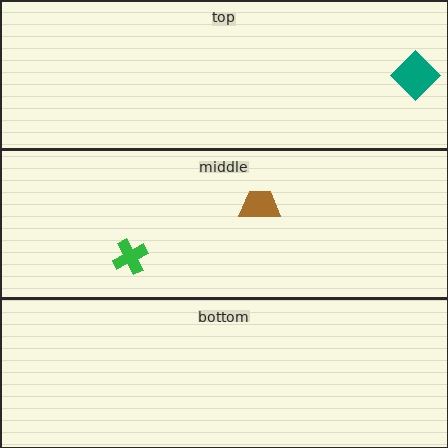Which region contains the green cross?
The middle region.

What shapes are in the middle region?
The brown trapezoid, the green cross.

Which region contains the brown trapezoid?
The middle region.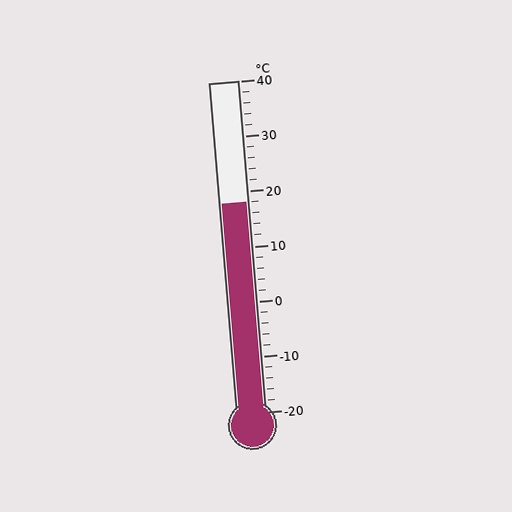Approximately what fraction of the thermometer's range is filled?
The thermometer is filled to approximately 65% of its range.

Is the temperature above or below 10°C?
The temperature is above 10°C.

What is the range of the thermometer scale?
The thermometer scale ranges from -20°C to 40°C.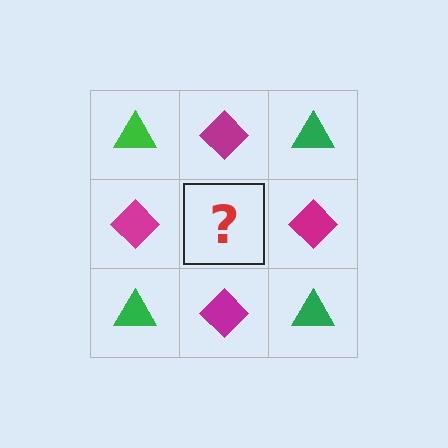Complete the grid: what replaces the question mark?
The question mark should be replaced with a green triangle.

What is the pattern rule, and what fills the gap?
The rule is that it alternates green triangle and magenta diamond in a checkerboard pattern. The gap should be filled with a green triangle.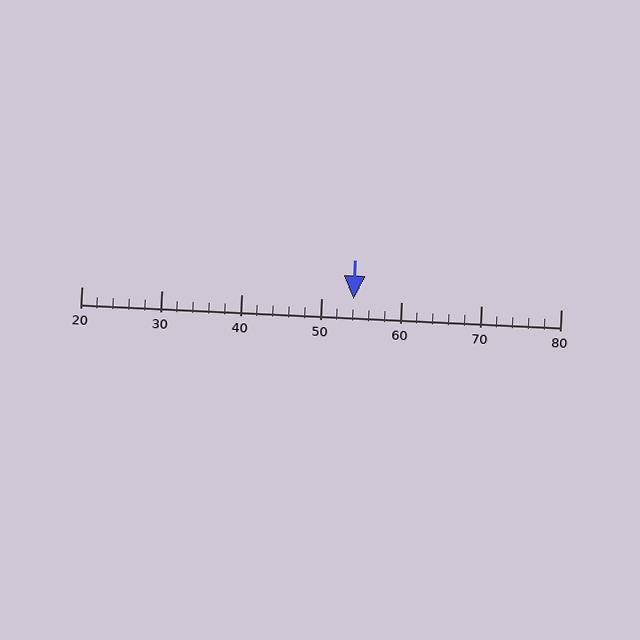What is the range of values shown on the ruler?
The ruler shows values from 20 to 80.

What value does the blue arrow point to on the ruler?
The blue arrow points to approximately 54.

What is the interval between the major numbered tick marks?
The major tick marks are spaced 10 units apart.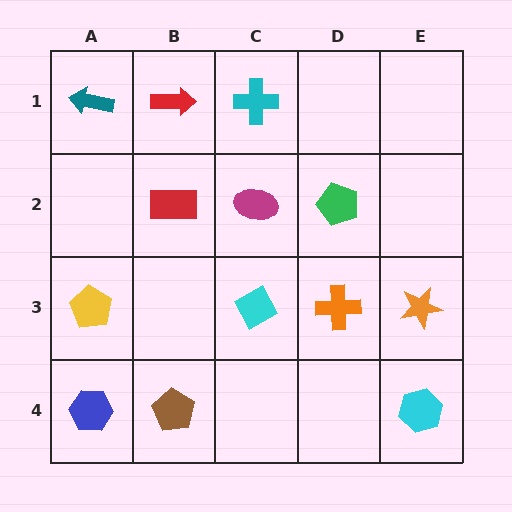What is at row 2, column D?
A green pentagon.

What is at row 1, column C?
A cyan cross.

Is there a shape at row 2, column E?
No, that cell is empty.